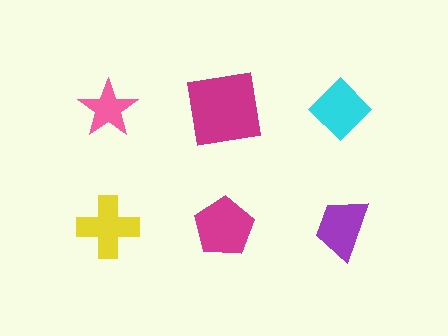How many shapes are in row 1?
3 shapes.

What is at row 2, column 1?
A yellow cross.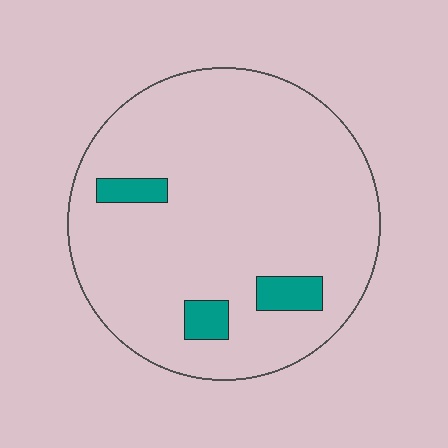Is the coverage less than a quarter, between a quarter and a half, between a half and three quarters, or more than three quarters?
Less than a quarter.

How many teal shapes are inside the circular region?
3.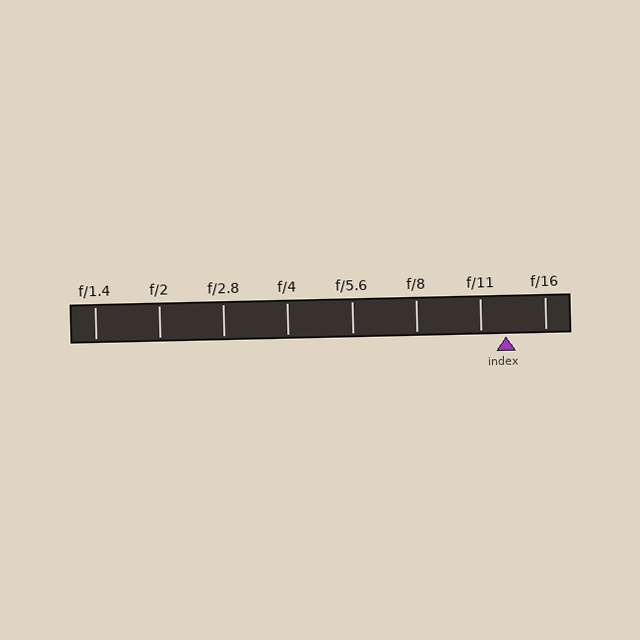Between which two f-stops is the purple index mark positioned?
The index mark is between f/11 and f/16.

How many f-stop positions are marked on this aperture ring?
There are 8 f-stop positions marked.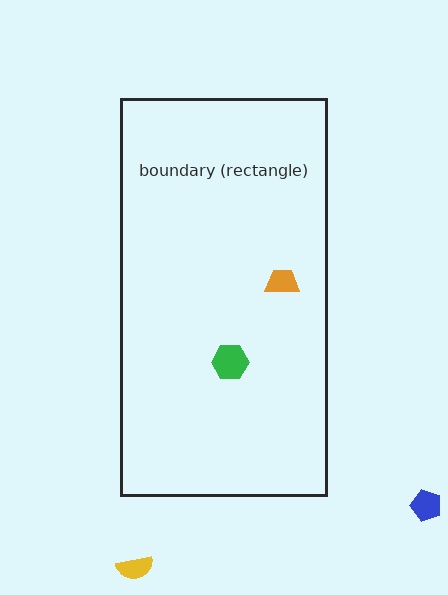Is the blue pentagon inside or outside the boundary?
Outside.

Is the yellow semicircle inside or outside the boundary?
Outside.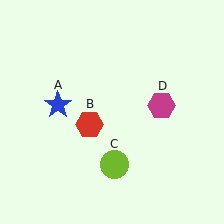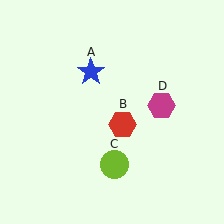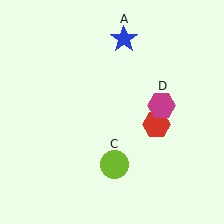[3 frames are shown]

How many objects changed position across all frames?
2 objects changed position: blue star (object A), red hexagon (object B).